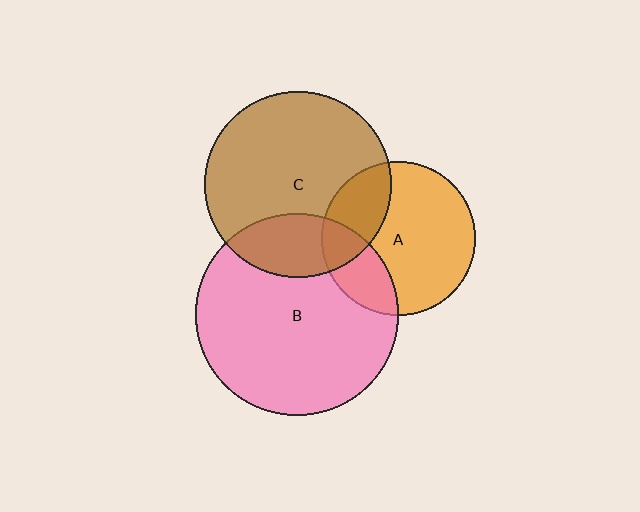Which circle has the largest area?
Circle B (pink).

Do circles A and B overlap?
Yes.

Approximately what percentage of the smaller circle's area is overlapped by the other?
Approximately 25%.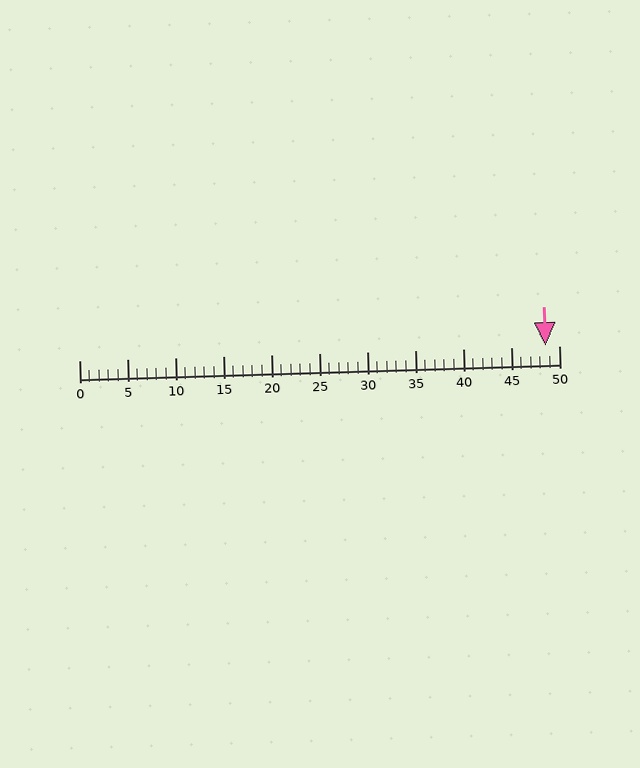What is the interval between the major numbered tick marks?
The major tick marks are spaced 5 units apart.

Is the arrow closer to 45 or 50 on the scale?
The arrow is closer to 50.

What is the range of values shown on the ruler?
The ruler shows values from 0 to 50.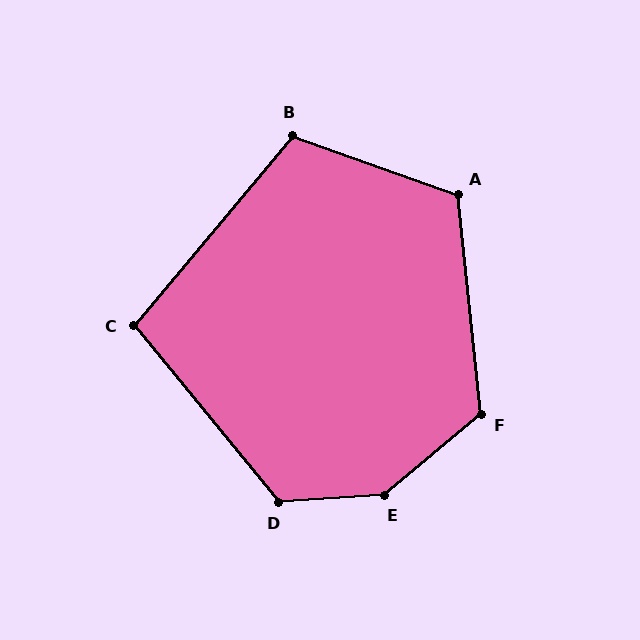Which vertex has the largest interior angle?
E, at approximately 144 degrees.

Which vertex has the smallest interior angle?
C, at approximately 101 degrees.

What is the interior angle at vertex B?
Approximately 110 degrees (obtuse).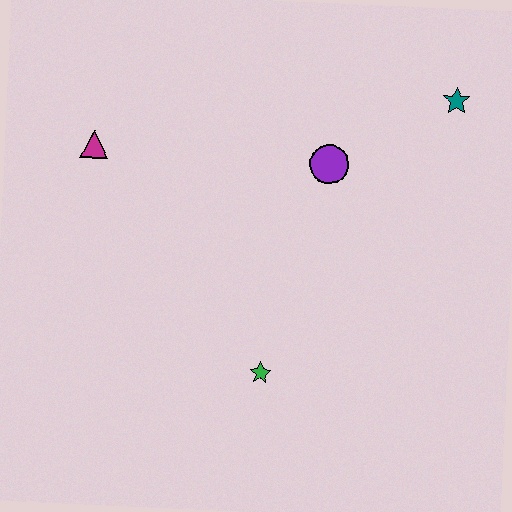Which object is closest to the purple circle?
The teal star is closest to the purple circle.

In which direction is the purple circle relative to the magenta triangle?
The purple circle is to the right of the magenta triangle.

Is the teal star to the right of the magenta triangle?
Yes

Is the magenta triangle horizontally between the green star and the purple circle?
No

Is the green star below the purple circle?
Yes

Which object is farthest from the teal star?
The magenta triangle is farthest from the teal star.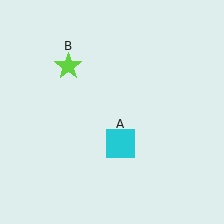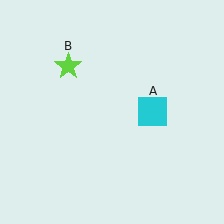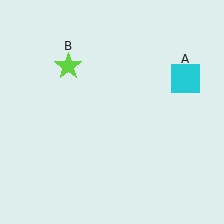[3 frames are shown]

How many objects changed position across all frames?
1 object changed position: cyan square (object A).